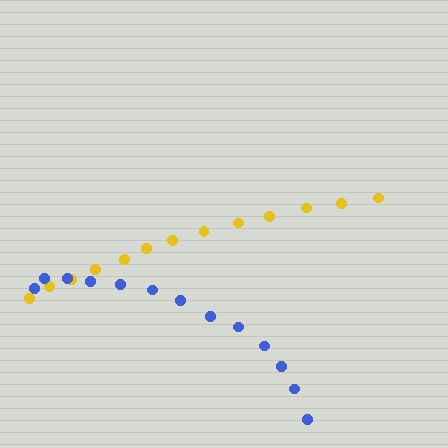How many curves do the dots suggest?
There are 2 distinct paths.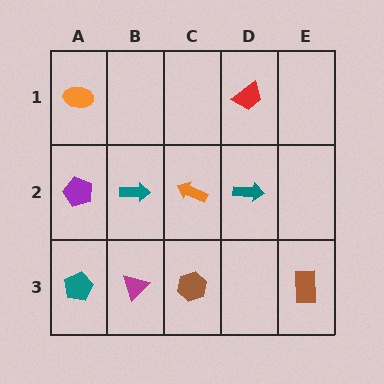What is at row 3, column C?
A brown hexagon.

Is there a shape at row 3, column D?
No, that cell is empty.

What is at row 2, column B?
A teal arrow.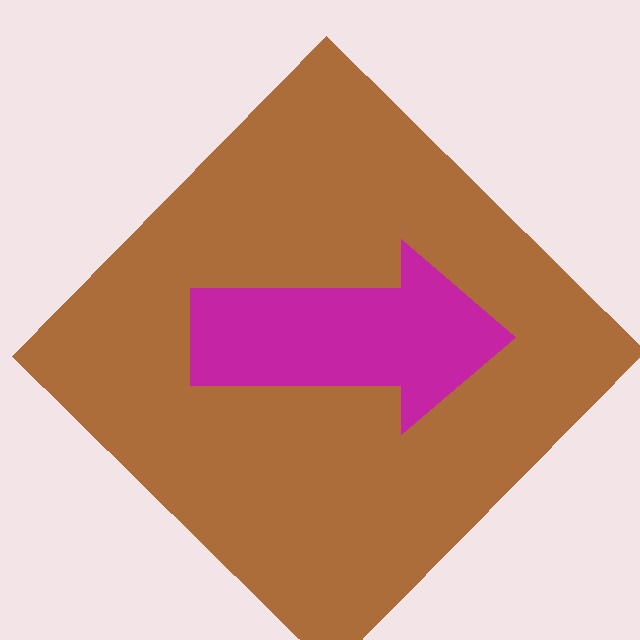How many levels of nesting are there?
2.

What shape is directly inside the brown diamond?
The magenta arrow.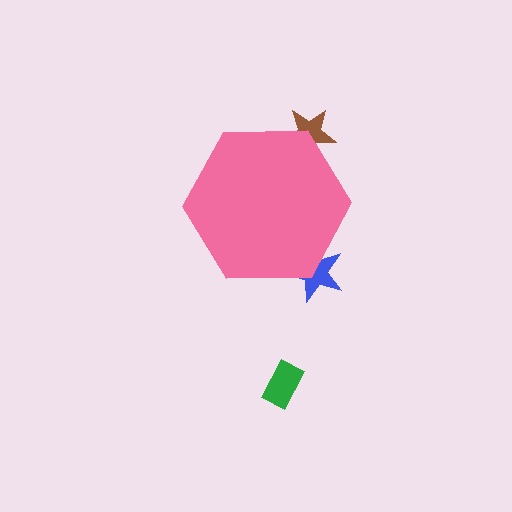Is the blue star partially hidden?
Yes, the blue star is partially hidden behind the pink hexagon.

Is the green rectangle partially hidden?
No, the green rectangle is fully visible.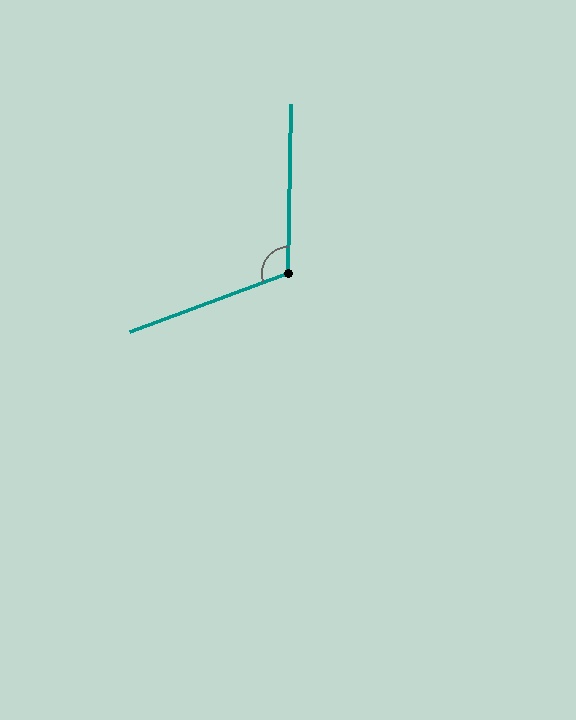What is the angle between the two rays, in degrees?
Approximately 111 degrees.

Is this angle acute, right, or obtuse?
It is obtuse.